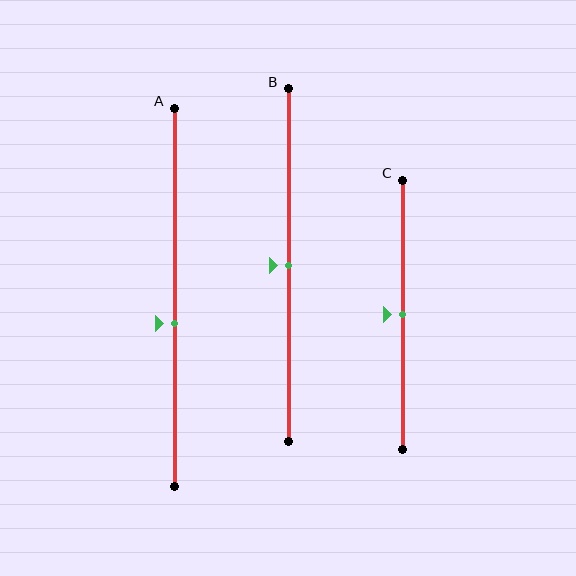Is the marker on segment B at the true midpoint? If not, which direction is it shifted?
Yes, the marker on segment B is at the true midpoint.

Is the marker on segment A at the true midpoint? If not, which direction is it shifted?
No, the marker on segment A is shifted downward by about 7% of the segment length.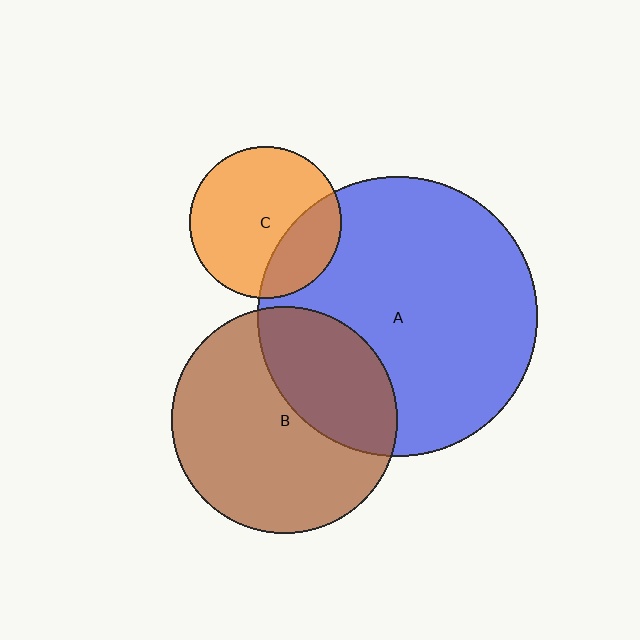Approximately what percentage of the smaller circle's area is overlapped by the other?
Approximately 35%.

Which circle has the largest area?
Circle A (blue).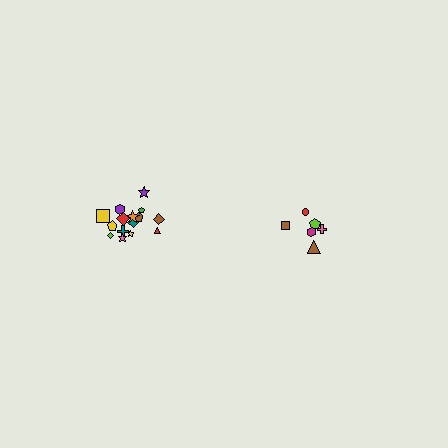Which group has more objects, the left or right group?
The left group.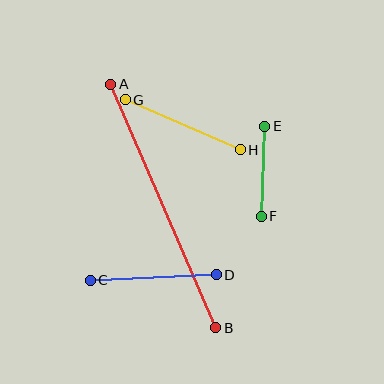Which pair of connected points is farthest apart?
Points A and B are farthest apart.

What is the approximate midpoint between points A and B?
The midpoint is at approximately (163, 206) pixels.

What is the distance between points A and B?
The distance is approximately 265 pixels.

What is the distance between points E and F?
The distance is approximately 90 pixels.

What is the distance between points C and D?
The distance is approximately 126 pixels.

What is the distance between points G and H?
The distance is approximately 125 pixels.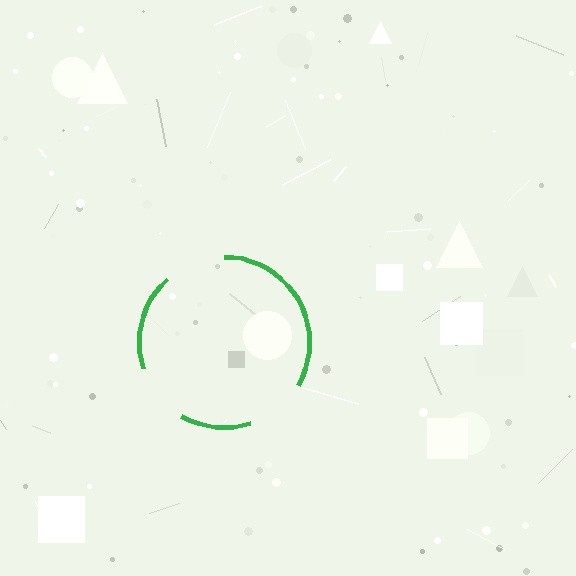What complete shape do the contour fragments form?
The contour fragments form a circle.